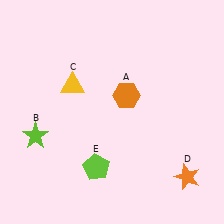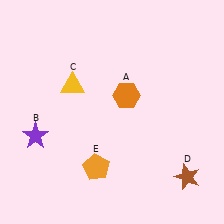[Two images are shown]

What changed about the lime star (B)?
In Image 1, B is lime. In Image 2, it changed to purple.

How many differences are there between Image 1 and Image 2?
There are 3 differences between the two images.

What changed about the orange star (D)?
In Image 1, D is orange. In Image 2, it changed to brown.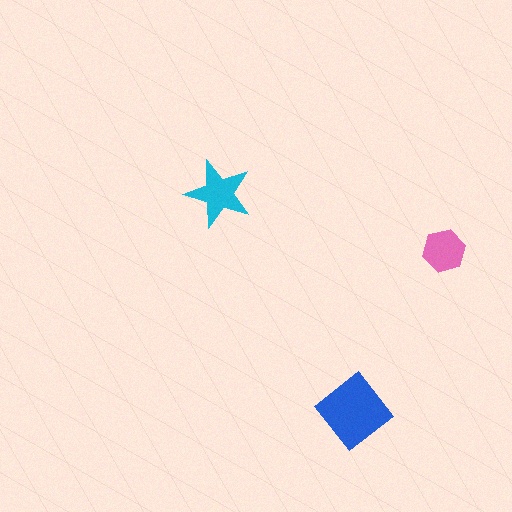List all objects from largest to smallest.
The blue diamond, the cyan star, the pink hexagon.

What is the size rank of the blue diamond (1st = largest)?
1st.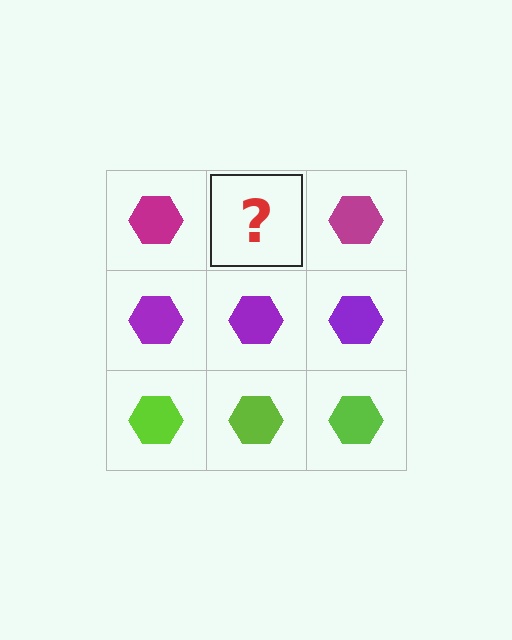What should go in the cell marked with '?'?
The missing cell should contain a magenta hexagon.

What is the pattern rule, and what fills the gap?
The rule is that each row has a consistent color. The gap should be filled with a magenta hexagon.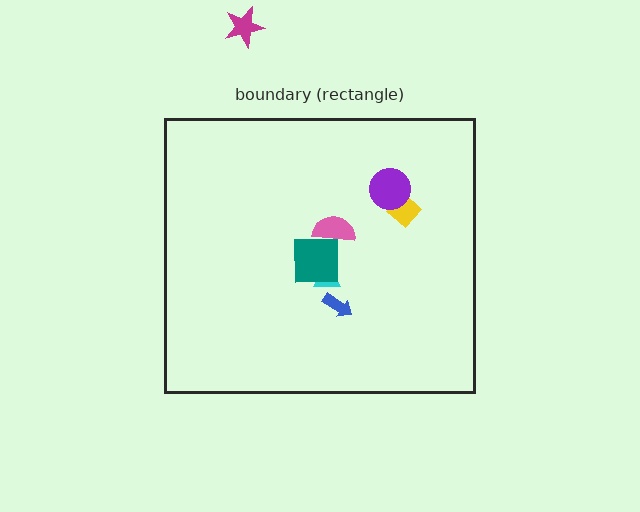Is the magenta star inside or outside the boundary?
Outside.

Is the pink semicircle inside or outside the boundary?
Inside.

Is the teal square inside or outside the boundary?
Inside.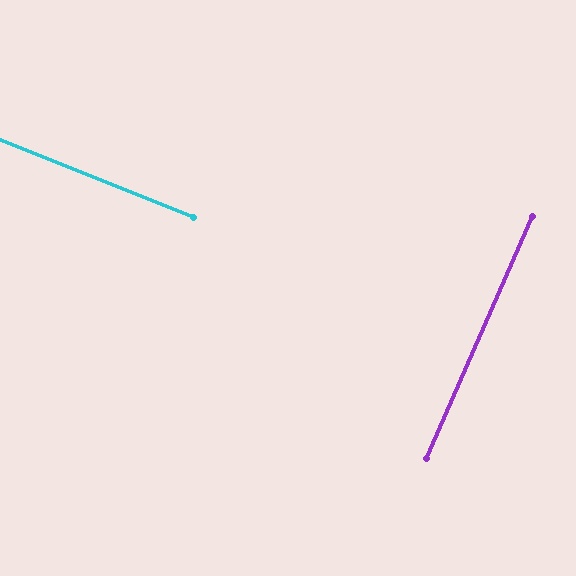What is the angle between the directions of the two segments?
Approximately 88 degrees.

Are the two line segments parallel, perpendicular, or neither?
Perpendicular — they meet at approximately 88°.